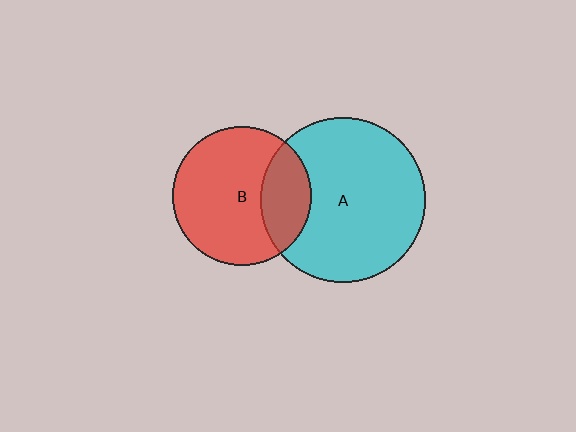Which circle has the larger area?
Circle A (cyan).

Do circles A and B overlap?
Yes.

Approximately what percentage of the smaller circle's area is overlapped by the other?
Approximately 25%.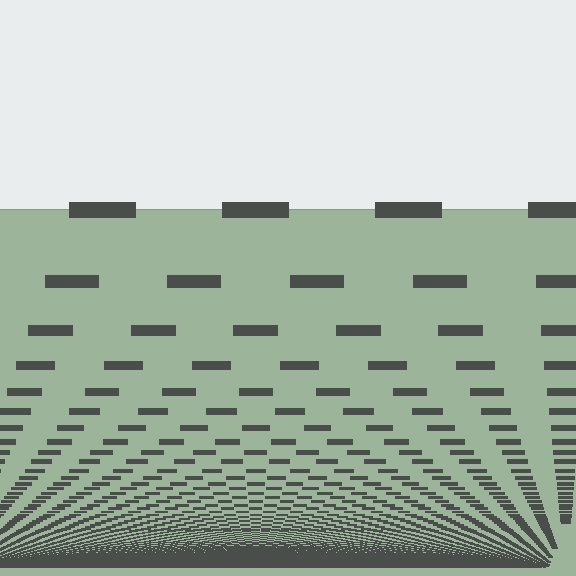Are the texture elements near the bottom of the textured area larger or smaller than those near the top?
Smaller. The gradient is inverted — elements near the bottom are smaller and denser.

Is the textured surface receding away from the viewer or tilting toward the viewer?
The surface appears to tilt toward the viewer. Texture elements get larger and sparser toward the top.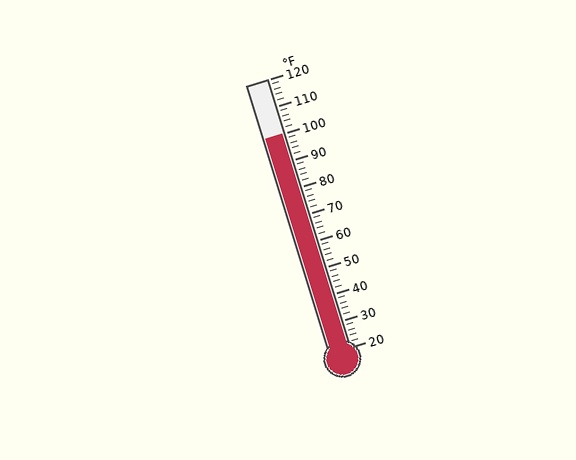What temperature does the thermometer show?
The thermometer shows approximately 100°F.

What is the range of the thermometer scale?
The thermometer scale ranges from 20°F to 120°F.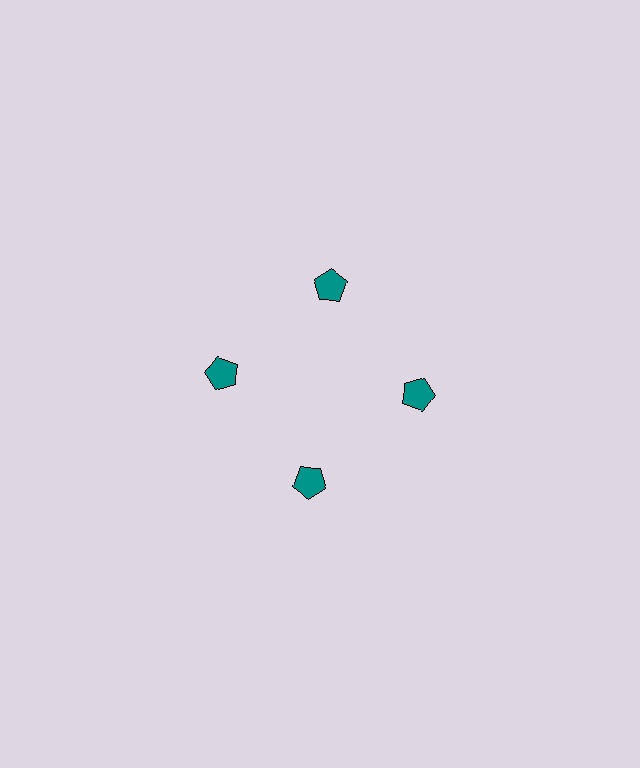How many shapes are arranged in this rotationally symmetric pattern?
There are 4 shapes, arranged in 4 groups of 1.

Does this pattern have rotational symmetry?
Yes, this pattern has 4-fold rotational symmetry. It looks the same after rotating 90 degrees around the center.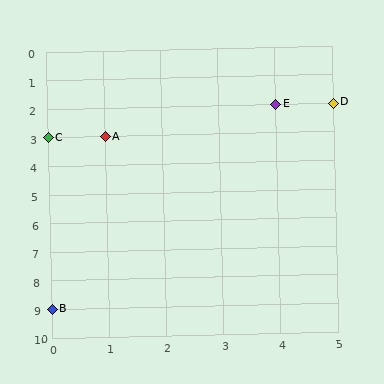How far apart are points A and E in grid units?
Points A and E are 3 columns and 1 row apart (about 3.2 grid units diagonally).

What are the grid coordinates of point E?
Point E is at grid coordinates (4, 2).